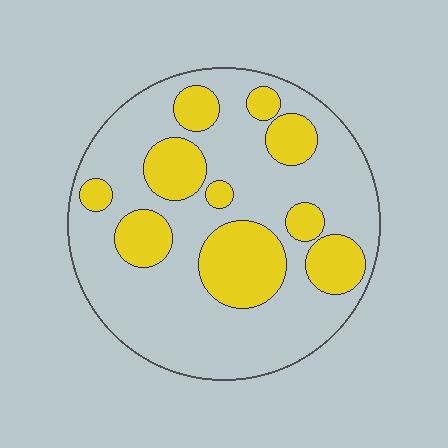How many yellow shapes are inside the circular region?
10.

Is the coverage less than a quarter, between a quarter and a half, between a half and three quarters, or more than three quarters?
Between a quarter and a half.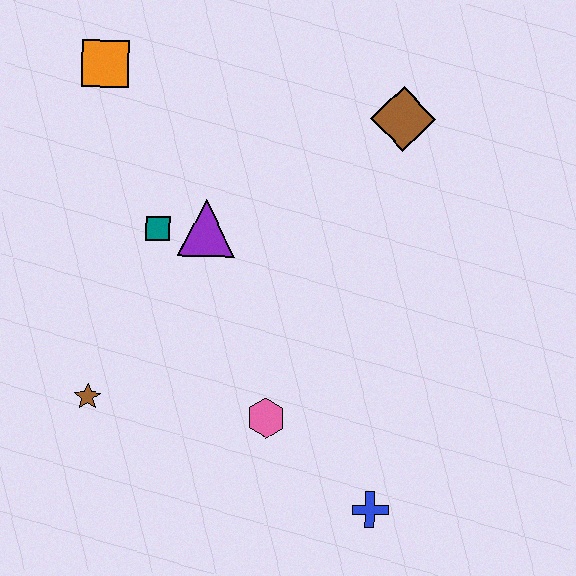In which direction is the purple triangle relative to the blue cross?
The purple triangle is above the blue cross.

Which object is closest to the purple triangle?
The teal square is closest to the purple triangle.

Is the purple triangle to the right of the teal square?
Yes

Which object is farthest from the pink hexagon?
The orange square is farthest from the pink hexagon.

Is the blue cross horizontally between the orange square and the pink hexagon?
No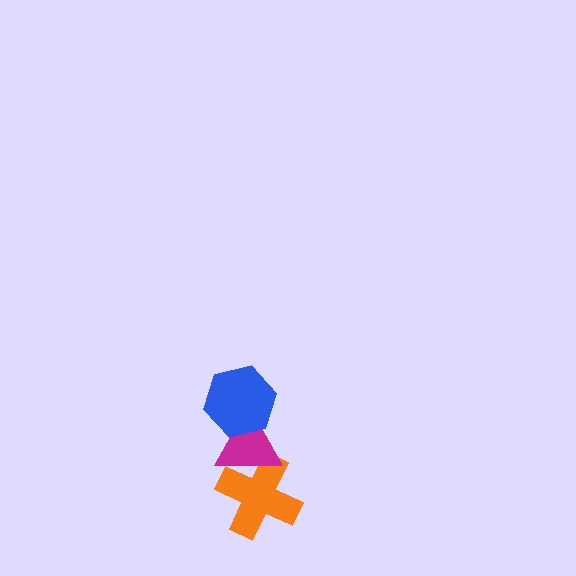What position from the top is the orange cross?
The orange cross is 3rd from the top.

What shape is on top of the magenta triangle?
The blue hexagon is on top of the magenta triangle.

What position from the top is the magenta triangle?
The magenta triangle is 2nd from the top.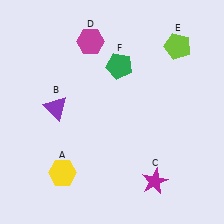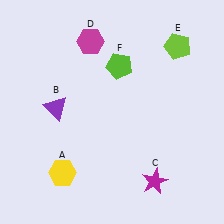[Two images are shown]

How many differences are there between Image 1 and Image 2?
There is 1 difference between the two images.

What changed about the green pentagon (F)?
In Image 1, F is green. In Image 2, it changed to lime.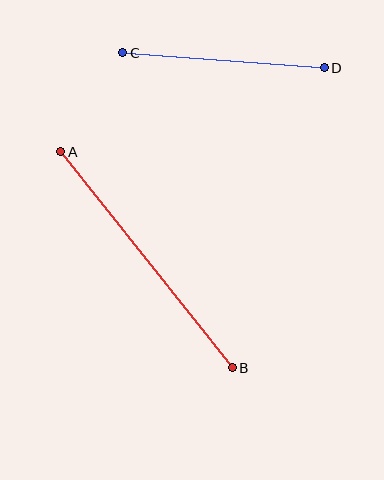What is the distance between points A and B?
The distance is approximately 276 pixels.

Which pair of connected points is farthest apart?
Points A and B are farthest apart.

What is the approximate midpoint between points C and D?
The midpoint is at approximately (223, 60) pixels.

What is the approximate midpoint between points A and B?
The midpoint is at approximately (147, 260) pixels.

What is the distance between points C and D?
The distance is approximately 202 pixels.